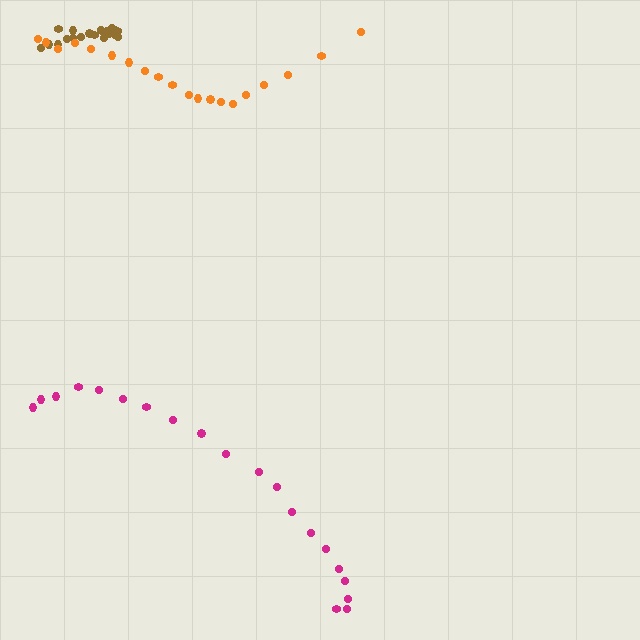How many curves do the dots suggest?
There are 3 distinct paths.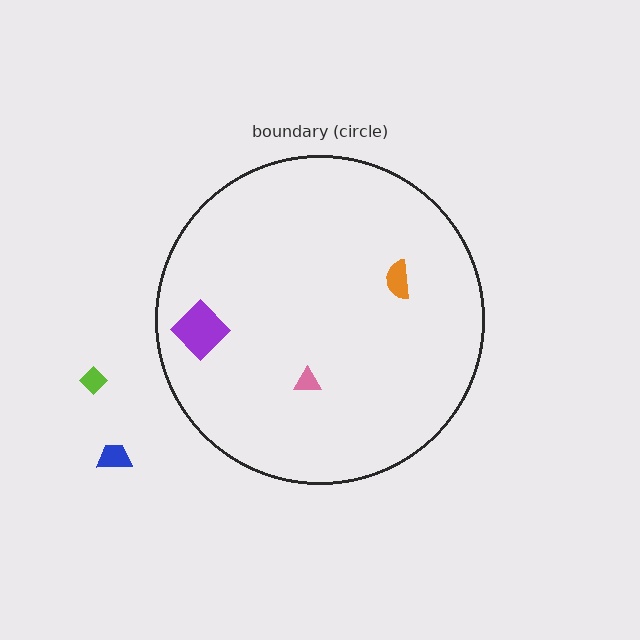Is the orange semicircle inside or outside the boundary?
Inside.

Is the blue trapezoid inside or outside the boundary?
Outside.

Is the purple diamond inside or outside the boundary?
Inside.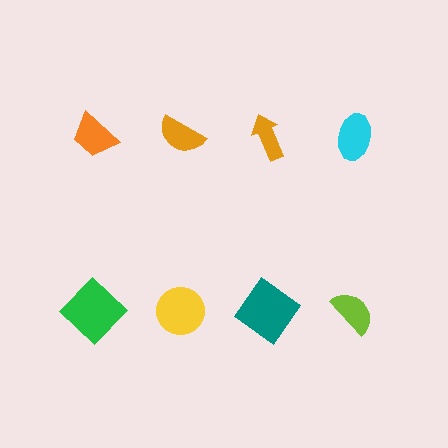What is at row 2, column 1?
A green diamond.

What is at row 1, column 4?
A cyan ellipse.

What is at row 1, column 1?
An orange trapezoid.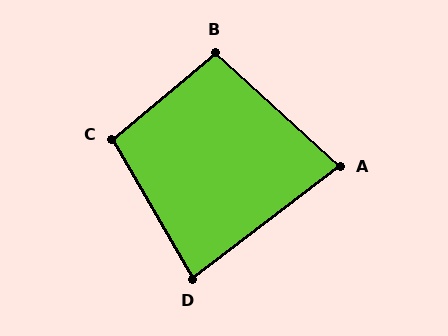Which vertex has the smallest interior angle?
A, at approximately 80 degrees.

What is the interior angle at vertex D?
Approximately 83 degrees (acute).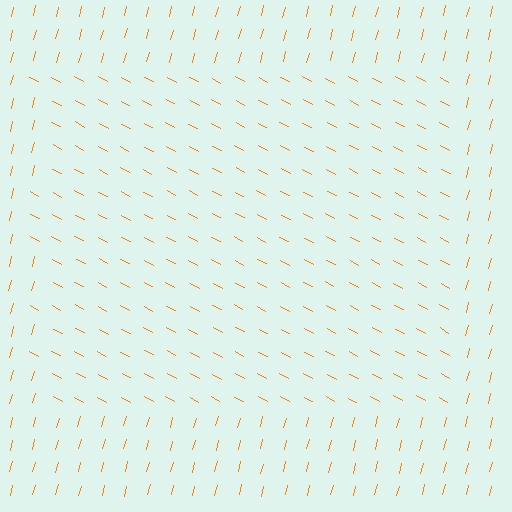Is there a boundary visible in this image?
Yes, there is a texture boundary formed by a change in line orientation.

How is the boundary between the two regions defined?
The boundary is defined purely by a change in line orientation (approximately 76 degrees difference). All lines are the same color and thickness.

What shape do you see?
I see a rectangle.